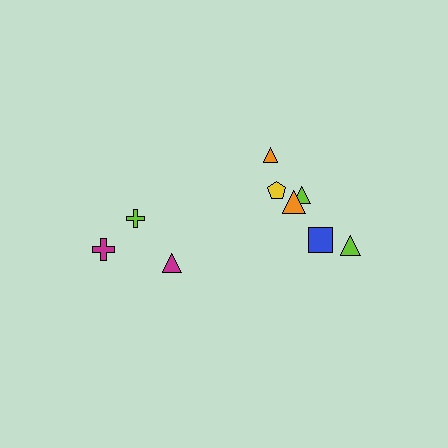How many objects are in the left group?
There are 3 objects.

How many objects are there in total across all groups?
There are 9 objects.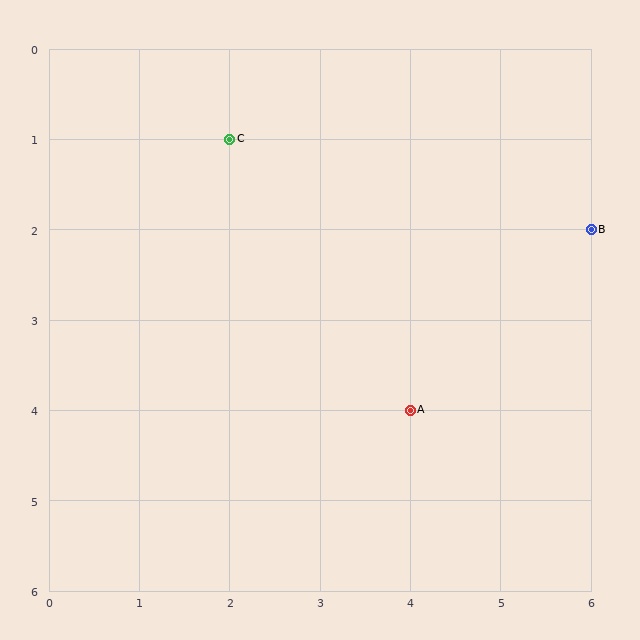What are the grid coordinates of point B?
Point B is at grid coordinates (6, 2).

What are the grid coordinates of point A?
Point A is at grid coordinates (4, 4).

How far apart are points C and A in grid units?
Points C and A are 2 columns and 3 rows apart (about 3.6 grid units diagonally).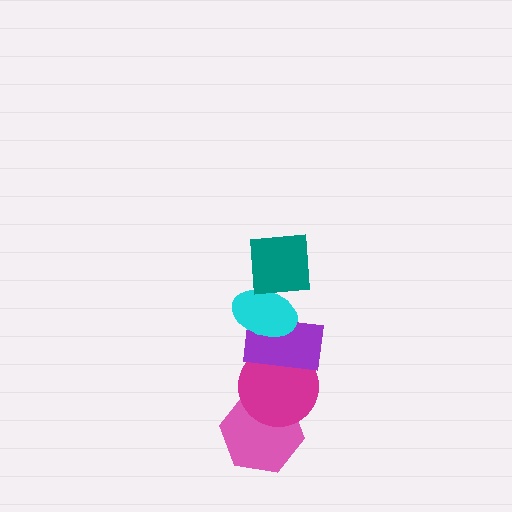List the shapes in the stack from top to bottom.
From top to bottom: the teal square, the cyan ellipse, the purple rectangle, the magenta circle, the pink hexagon.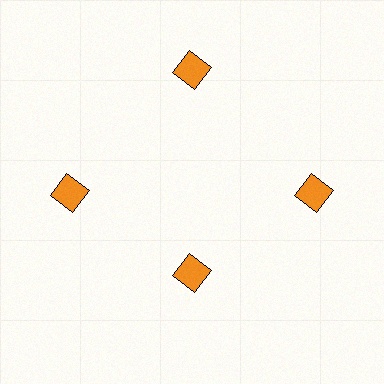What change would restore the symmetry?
The symmetry would be restored by moving it outward, back onto the ring so that all 4 diamonds sit at equal angles and equal distance from the center.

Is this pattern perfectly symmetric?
No. The 4 orange diamonds are arranged in a ring, but one element near the 6 o'clock position is pulled inward toward the center, breaking the 4-fold rotational symmetry.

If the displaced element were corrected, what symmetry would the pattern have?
It would have 4-fold rotational symmetry — the pattern would map onto itself every 90 degrees.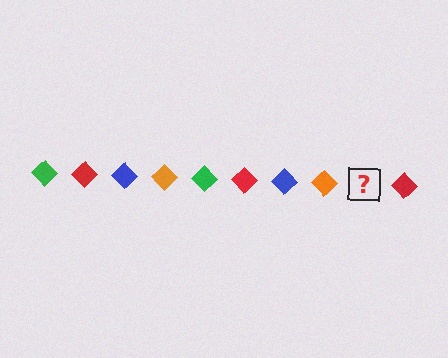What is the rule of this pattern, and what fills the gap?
The rule is that the pattern cycles through green, red, blue, orange diamonds. The gap should be filled with a green diamond.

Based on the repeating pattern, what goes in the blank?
The blank should be a green diamond.